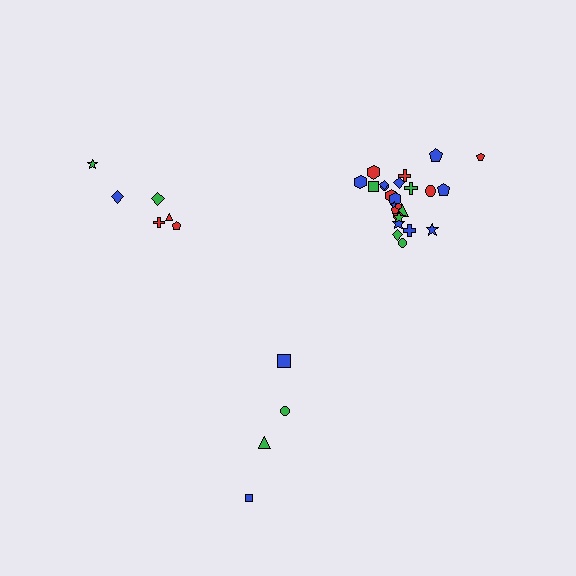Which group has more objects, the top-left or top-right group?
The top-right group.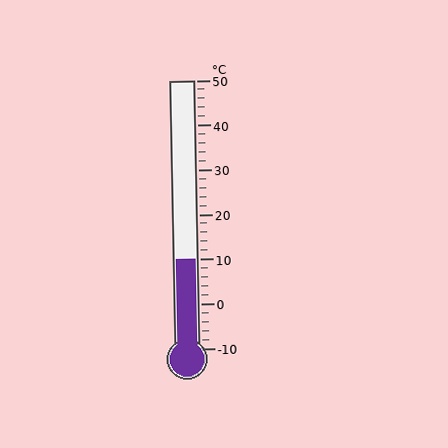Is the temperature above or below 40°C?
The temperature is below 40°C.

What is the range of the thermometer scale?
The thermometer scale ranges from -10°C to 50°C.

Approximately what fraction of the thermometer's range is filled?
The thermometer is filled to approximately 35% of its range.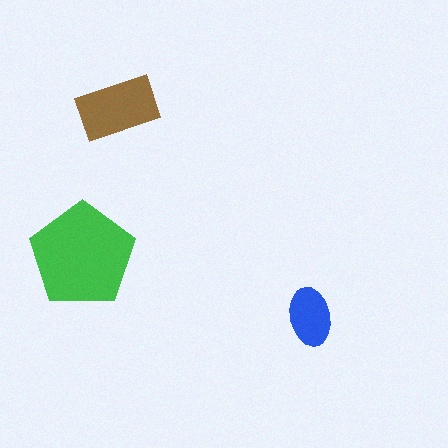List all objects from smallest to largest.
The blue ellipse, the brown rectangle, the green pentagon.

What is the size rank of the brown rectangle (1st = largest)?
2nd.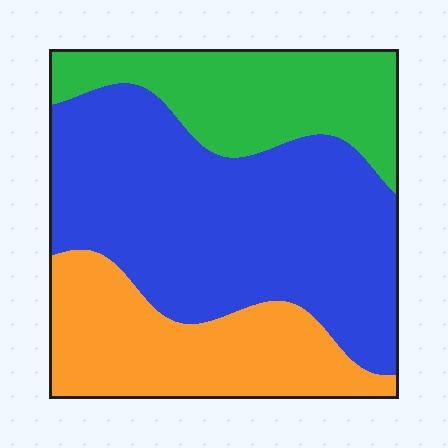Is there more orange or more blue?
Blue.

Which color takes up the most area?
Blue, at roughly 50%.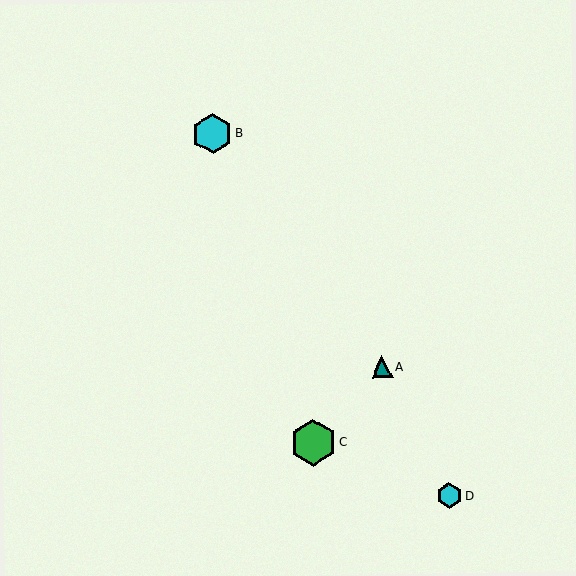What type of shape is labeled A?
Shape A is a teal triangle.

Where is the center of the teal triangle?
The center of the teal triangle is at (382, 367).